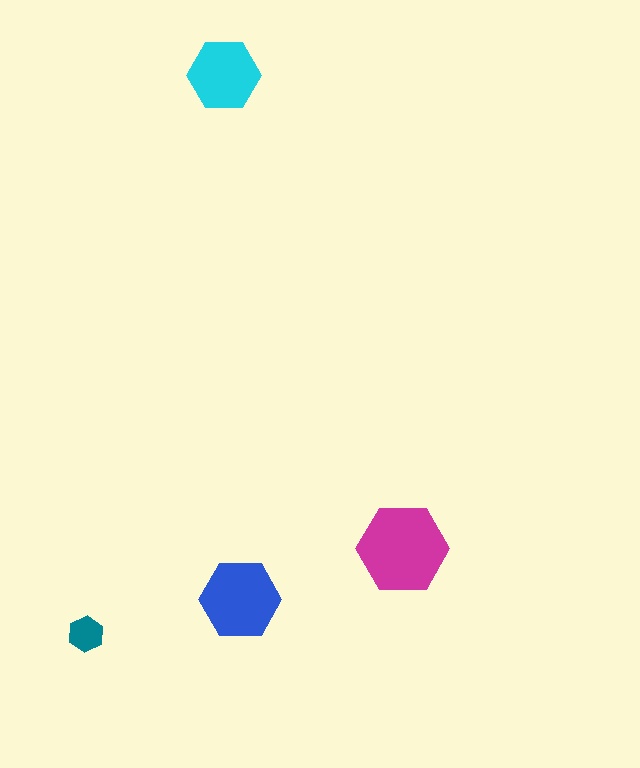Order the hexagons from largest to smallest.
the magenta one, the blue one, the cyan one, the teal one.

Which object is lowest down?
The teal hexagon is bottommost.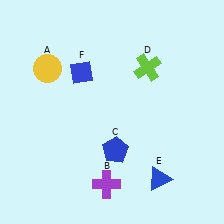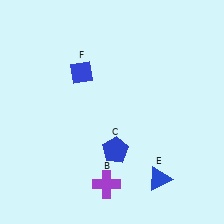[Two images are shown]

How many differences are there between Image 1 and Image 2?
There are 2 differences between the two images.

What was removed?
The lime cross (D), the yellow circle (A) were removed in Image 2.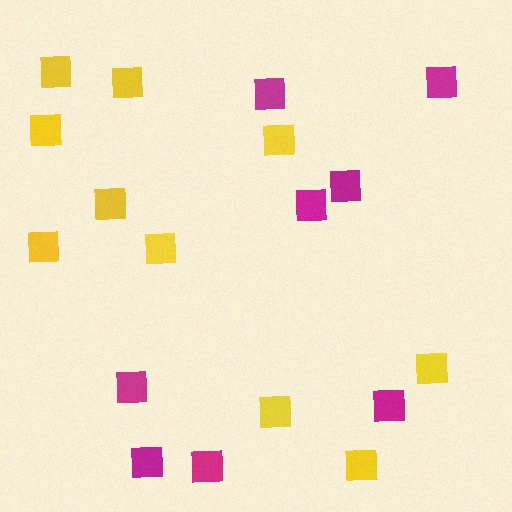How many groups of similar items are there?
There are 2 groups: one group of yellow squares (10) and one group of magenta squares (8).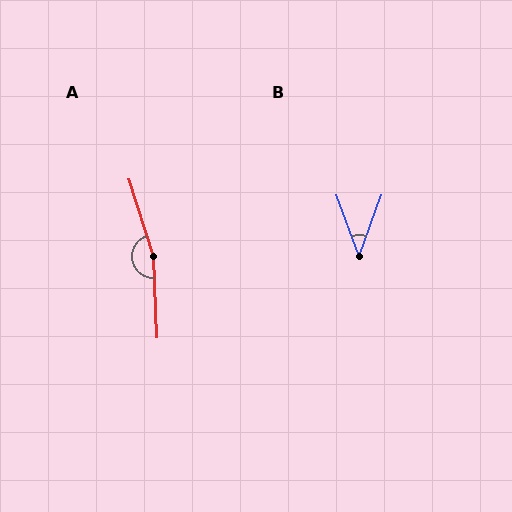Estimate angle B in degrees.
Approximately 41 degrees.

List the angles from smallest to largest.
B (41°), A (165°).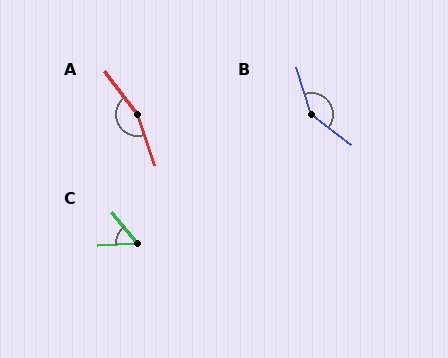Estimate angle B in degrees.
Approximately 145 degrees.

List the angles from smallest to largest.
C (54°), B (145°), A (162°).